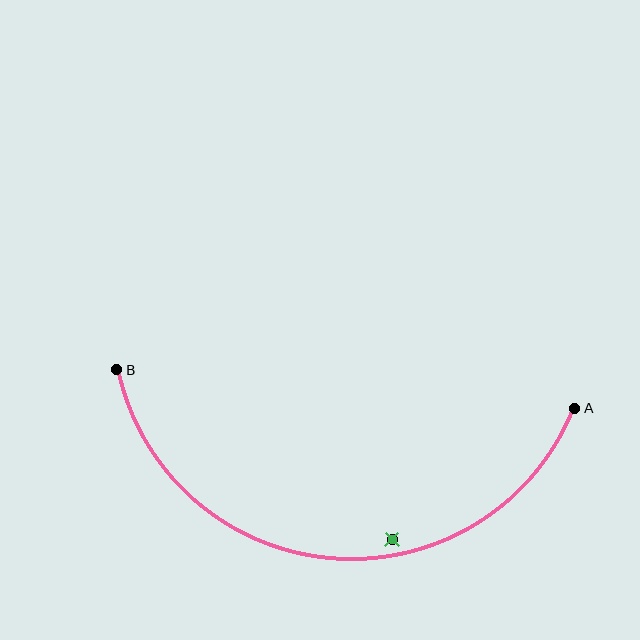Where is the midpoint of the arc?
The arc midpoint is the point on the curve farthest from the straight line joining A and B. It sits below that line.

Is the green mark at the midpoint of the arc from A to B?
No — the green mark does not lie on the arc at all. It sits slightly inside the curve.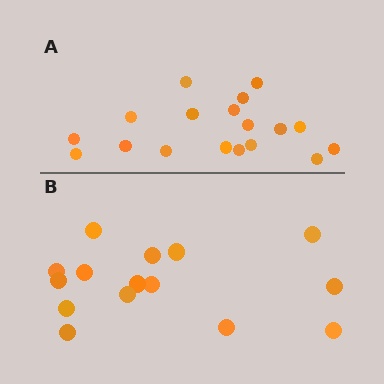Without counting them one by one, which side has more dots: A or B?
Region A (the top region) has more dots.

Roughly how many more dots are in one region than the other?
Region A has just a few more — roughly 2 or 3 more dots than region B.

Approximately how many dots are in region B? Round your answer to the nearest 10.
About 20 dots. (The exact count is 15, which rounds to 20.)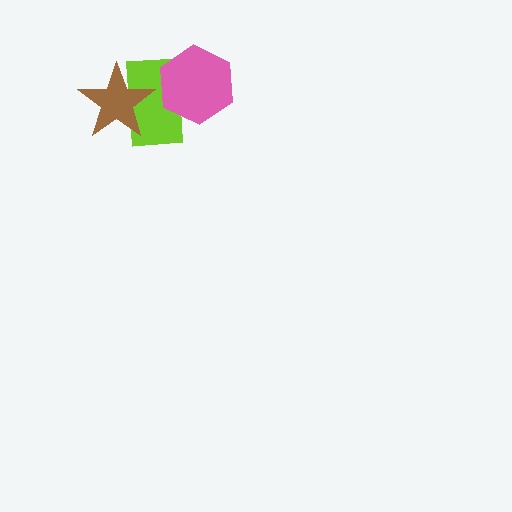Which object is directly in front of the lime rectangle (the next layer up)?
The pink hexagon is directly in front of the lime rectangle.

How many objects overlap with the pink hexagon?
1 object overlaps with the pink hexagon.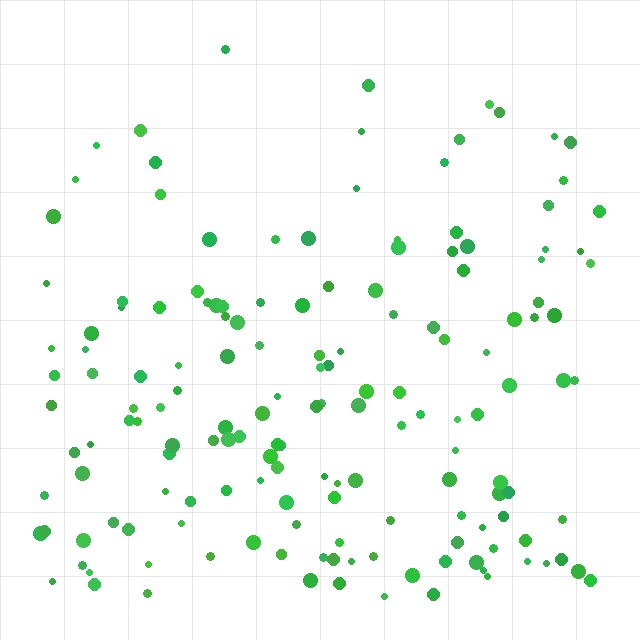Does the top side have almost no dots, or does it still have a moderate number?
Still a moderate number, just noticeably fewer than the bottom.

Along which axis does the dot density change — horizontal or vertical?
Vertical.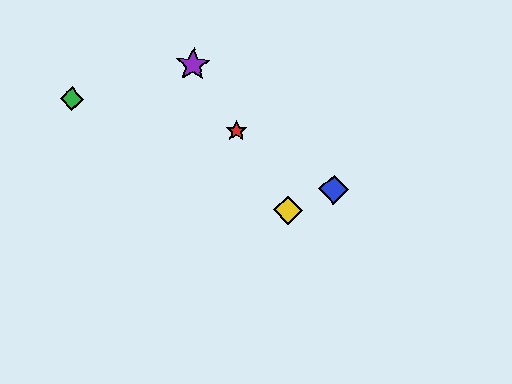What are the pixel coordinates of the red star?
The red star is at (236, 131).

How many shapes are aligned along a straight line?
3 shapes (the red star, the yellow diamond, the purple star) are aligned along a straight line.